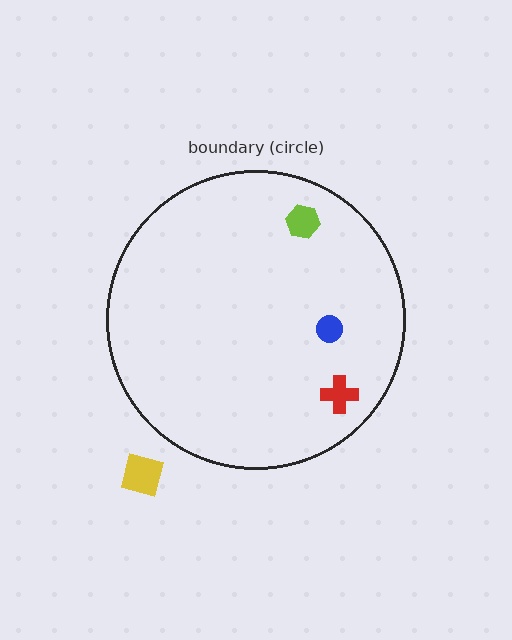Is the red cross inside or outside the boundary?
Inside.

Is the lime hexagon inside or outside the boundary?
Inside.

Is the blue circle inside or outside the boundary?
Inside.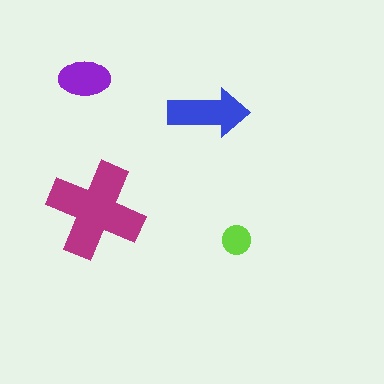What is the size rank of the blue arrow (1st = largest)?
2nd.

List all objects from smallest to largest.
The lime circle, the purple ellipse, the blue arrow, the magenta cross.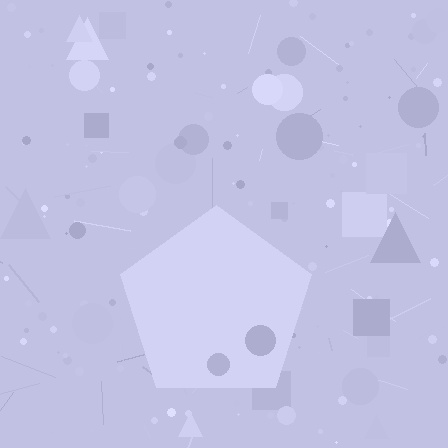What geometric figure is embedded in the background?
A pentagon is embedded in the background.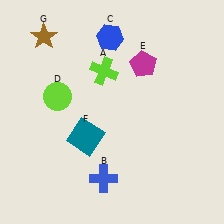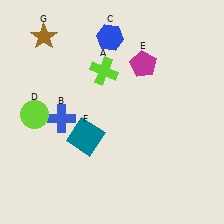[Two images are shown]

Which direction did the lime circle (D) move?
The lime circle (D) moved left.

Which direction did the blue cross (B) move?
The blue cross (B) moved up.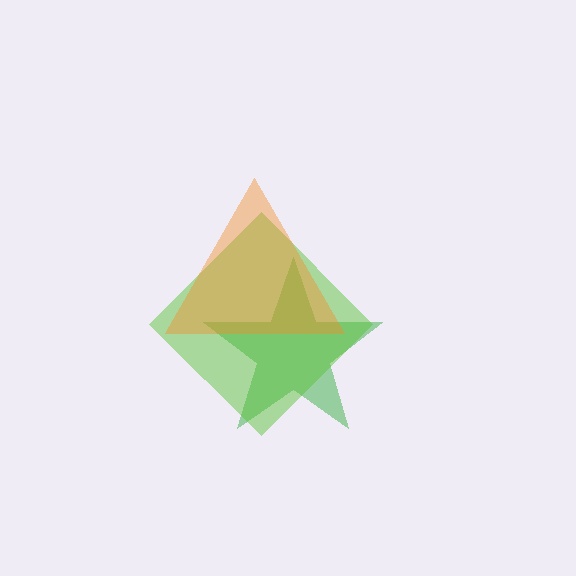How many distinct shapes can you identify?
There are 3 distinct shapes: a green star, a lime diamond, an orange triangle.